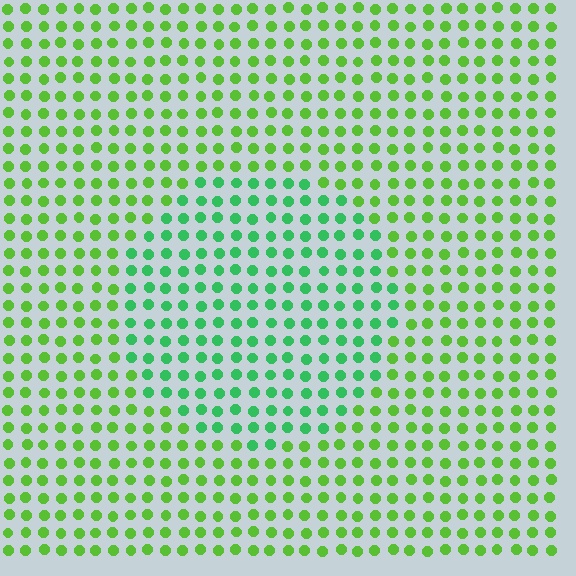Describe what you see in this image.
The image is filled with small lime elements in a uniform arrangement. A circle-shaped region is visible where the elements are tinted to a slightly different hue, forming a subtle color boundary.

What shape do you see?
I see a circle.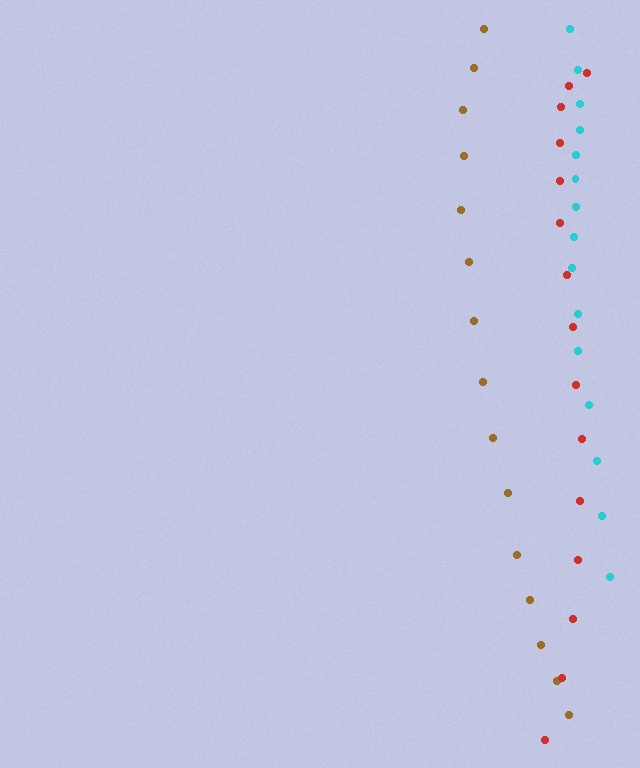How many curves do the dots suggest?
There are 3 distinct paths.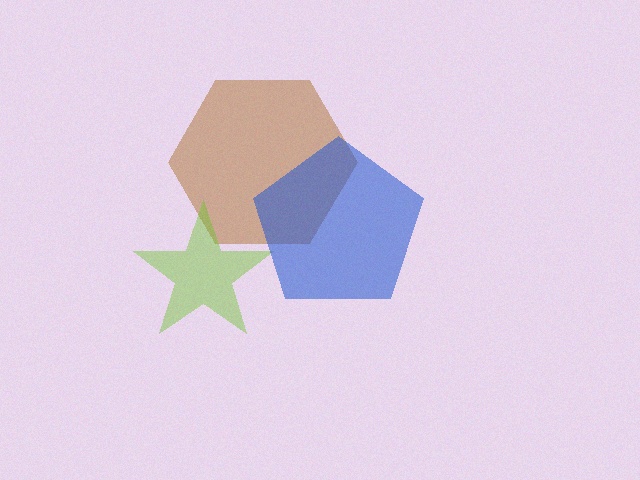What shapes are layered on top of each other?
The layered shapes are: a brown hexagon, a lime star, a blue pentagon.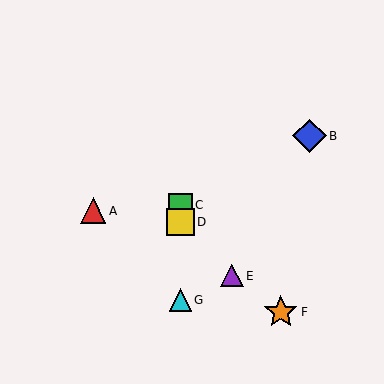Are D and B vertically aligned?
No, D is at x≈180 and B is at x≈310.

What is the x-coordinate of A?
Object A is at x≈93.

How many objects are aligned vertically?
3 objects (C, D, G) are aligned vertically.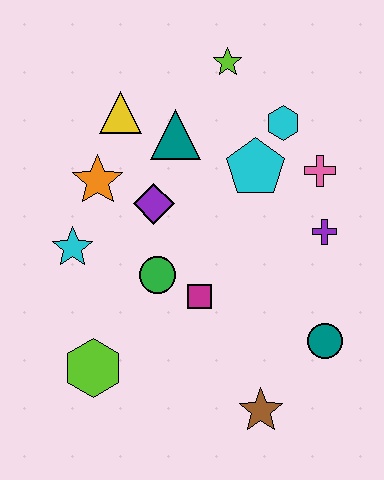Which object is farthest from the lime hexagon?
The lime star is farthest from the lime hexagon.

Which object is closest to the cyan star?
The orange star is closest to the cyan star.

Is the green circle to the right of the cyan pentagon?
No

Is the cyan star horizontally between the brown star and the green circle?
No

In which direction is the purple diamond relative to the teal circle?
The purple diamond is to the left of the teal circle.